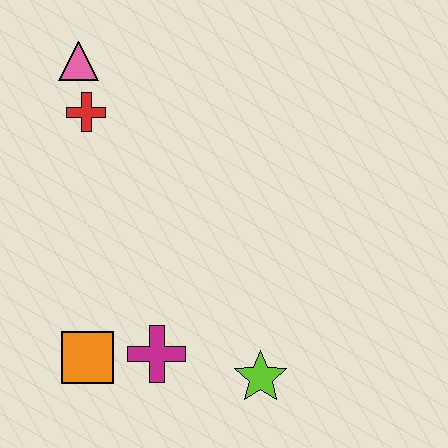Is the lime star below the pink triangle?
Yes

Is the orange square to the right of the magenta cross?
No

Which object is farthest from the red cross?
The lime star is farthest from the red cross.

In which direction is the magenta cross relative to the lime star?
The magenta cross is to the left of the lime star.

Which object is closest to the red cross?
The pink triangle is closest to the red cross.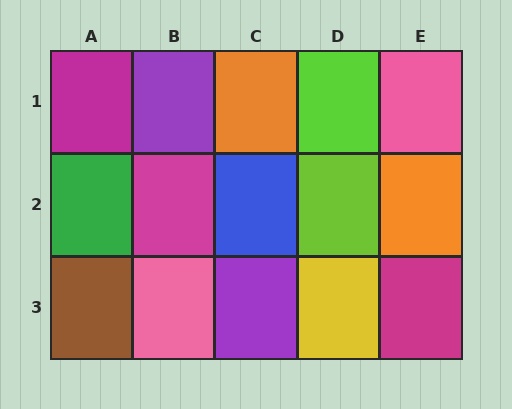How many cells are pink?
2 cells are pink.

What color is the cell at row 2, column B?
Magenta.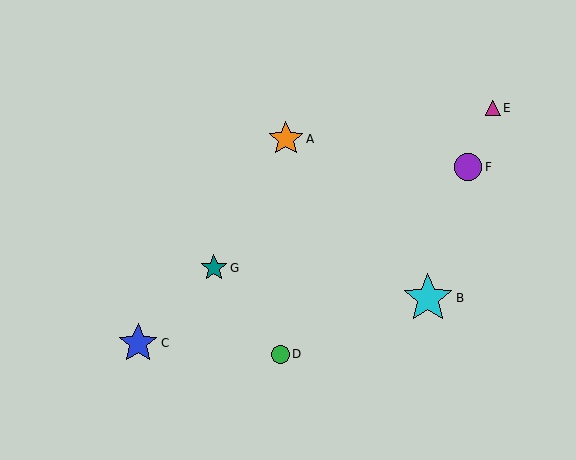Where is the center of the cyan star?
The center of the cyan star is at (428, 298).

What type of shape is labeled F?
Shape F is a purple circle.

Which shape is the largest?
The cyan star (labeled B) is the largest.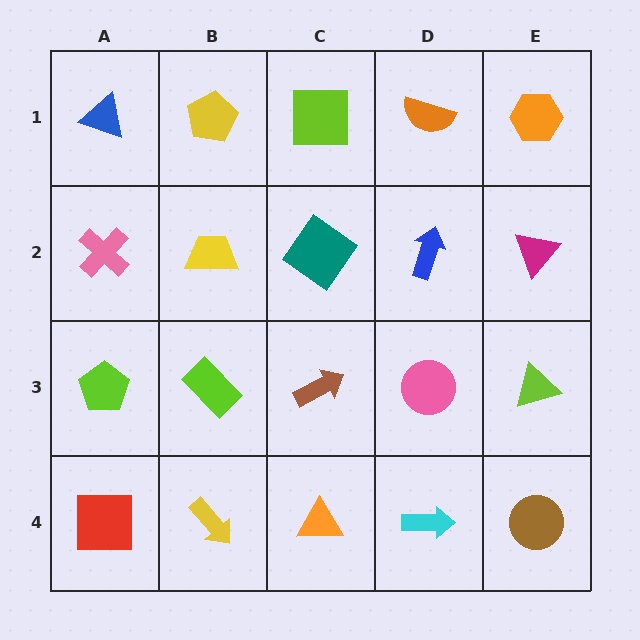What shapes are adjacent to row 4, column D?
A pink circle (row 3, column D), an orange triangle (row 4, column C), a brown circle (row 4, column E).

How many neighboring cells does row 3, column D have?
4.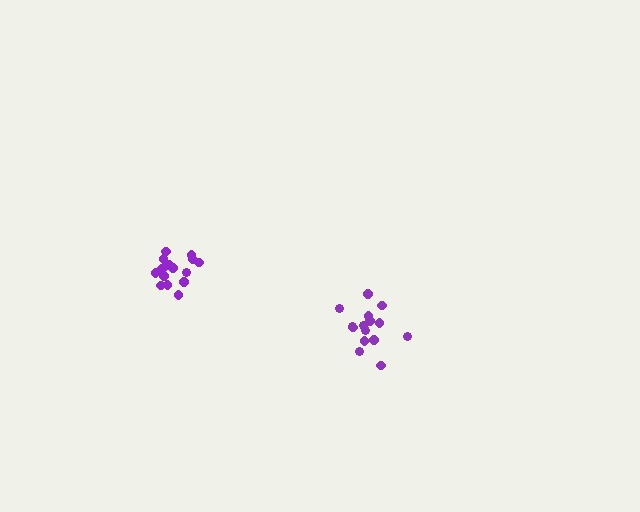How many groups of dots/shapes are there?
There are 2 groups.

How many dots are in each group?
Group 1: 15 dots, Group 2: 15 dots (30 total).